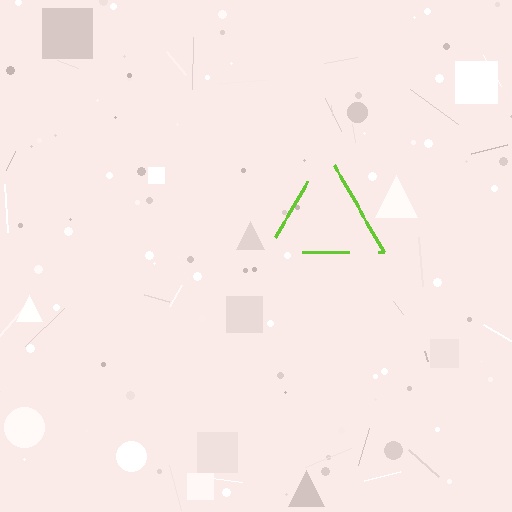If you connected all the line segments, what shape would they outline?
They would outline a triangle.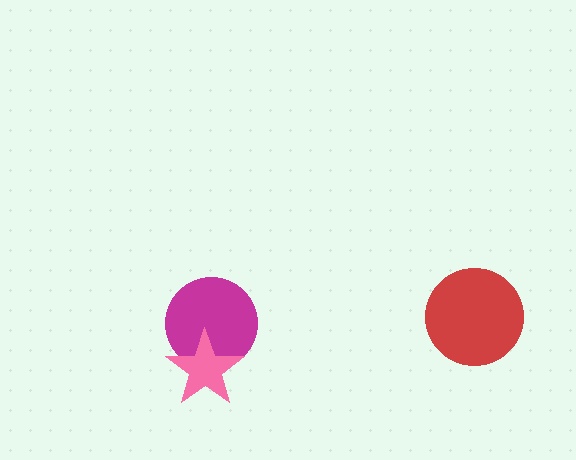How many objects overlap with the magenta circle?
1 object overlaps with the magenta circle.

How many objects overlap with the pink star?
1 object overlaps with the pink star.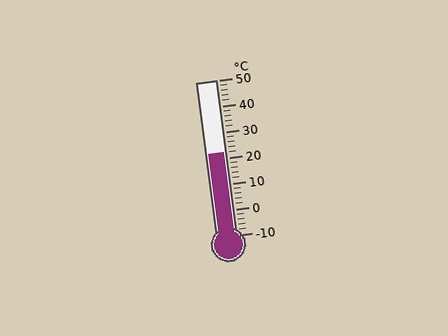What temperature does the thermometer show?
The thermometer shows approximately 22°C.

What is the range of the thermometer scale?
The thermometer scale ranges from -10°C to 50°C.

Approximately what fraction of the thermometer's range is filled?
The thermometer is filled to approximately 55% of its range.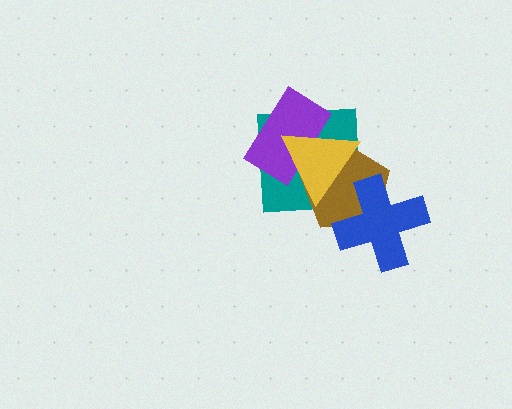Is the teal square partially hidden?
Yes, it is partially covered by another shape.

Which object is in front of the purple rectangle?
The yellow triangle is in front of the purple rectangle.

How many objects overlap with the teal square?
3 objects overlap with the teal square.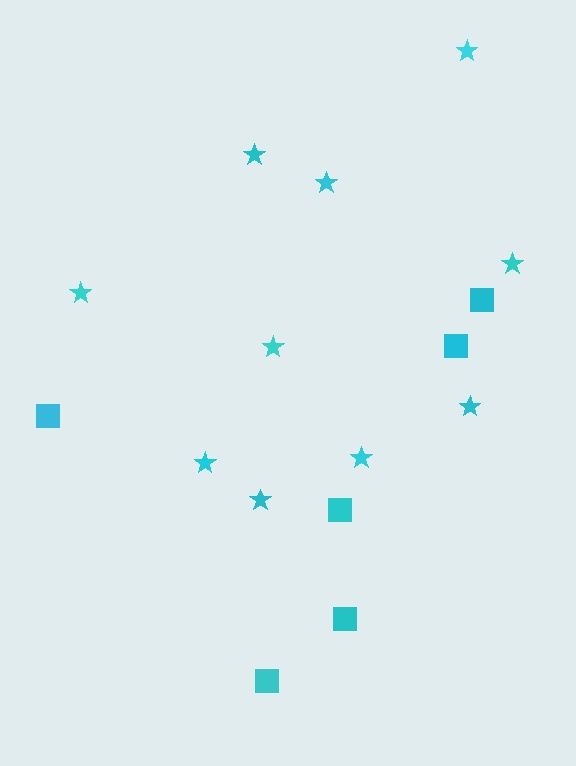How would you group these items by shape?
There are 2 groups: one group of squares (6) and one group of stars (10).